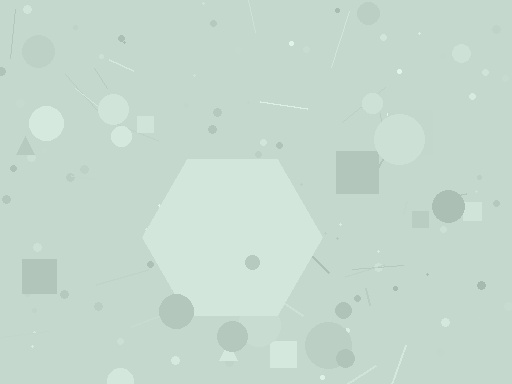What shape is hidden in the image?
A hexagon is hidden in the image.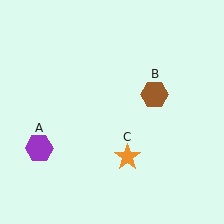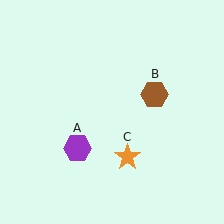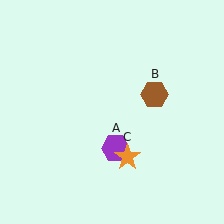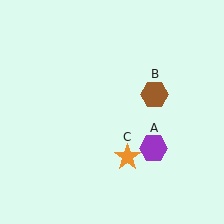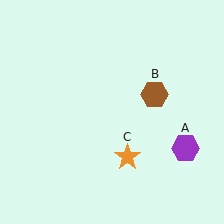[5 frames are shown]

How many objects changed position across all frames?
1 object changed position: purple hexagon (object A).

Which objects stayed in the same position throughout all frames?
Brown hexagon (object B) and orange star (object C) remained stationary.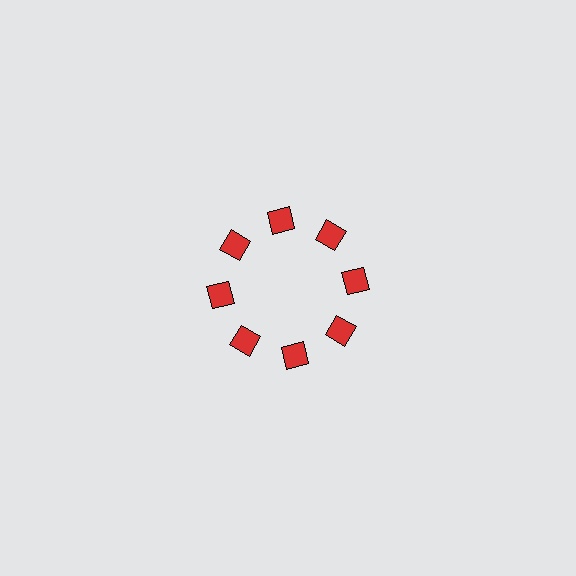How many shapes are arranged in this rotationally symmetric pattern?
There are 8 shapes, arranged in 8 groups of 1.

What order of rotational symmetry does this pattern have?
This pattern has 8-fold rotational symmetry.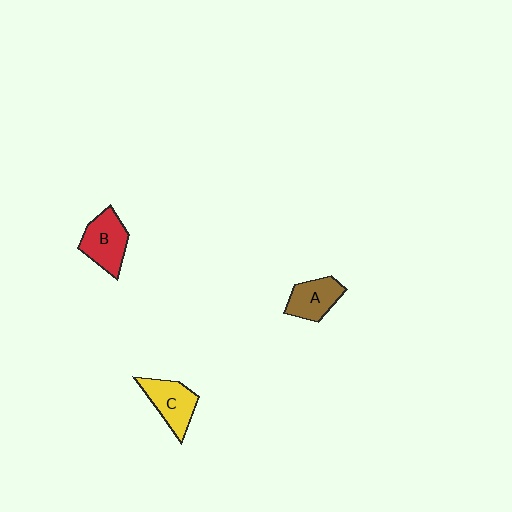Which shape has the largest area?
Shape B (red).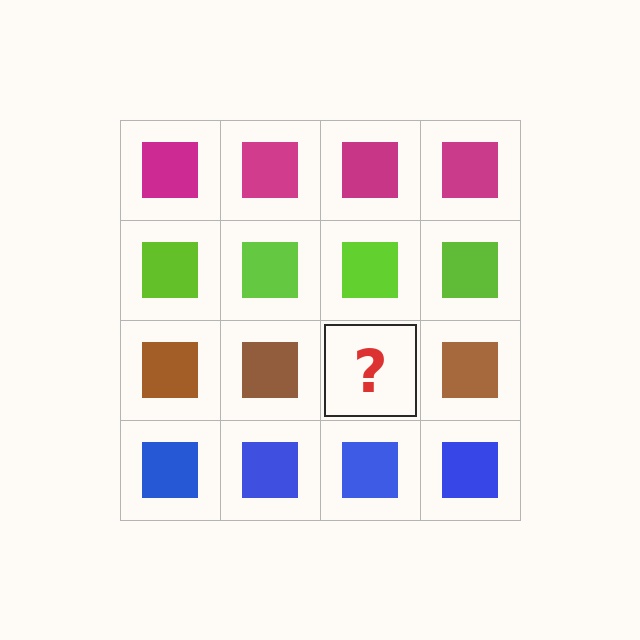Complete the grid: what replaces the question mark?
The question mark should be replaced with a brown square.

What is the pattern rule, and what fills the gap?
The rule is that each row has a consistent color. The gap should be filled with a brown square.